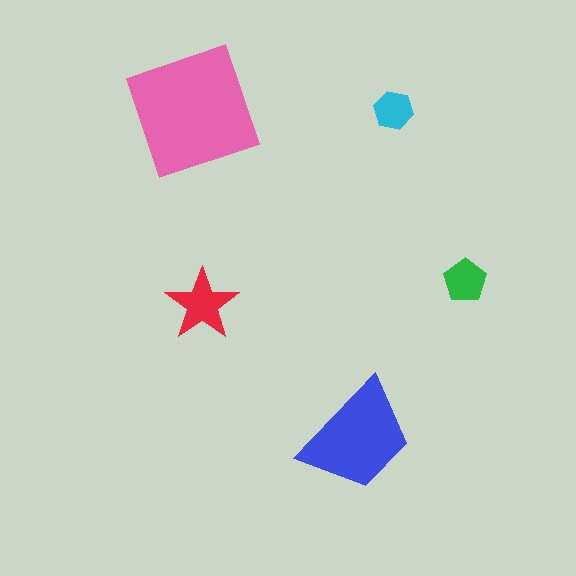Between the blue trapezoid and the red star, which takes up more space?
The blue trapezoid.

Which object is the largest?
The pink square.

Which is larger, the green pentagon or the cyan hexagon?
The green pentagon.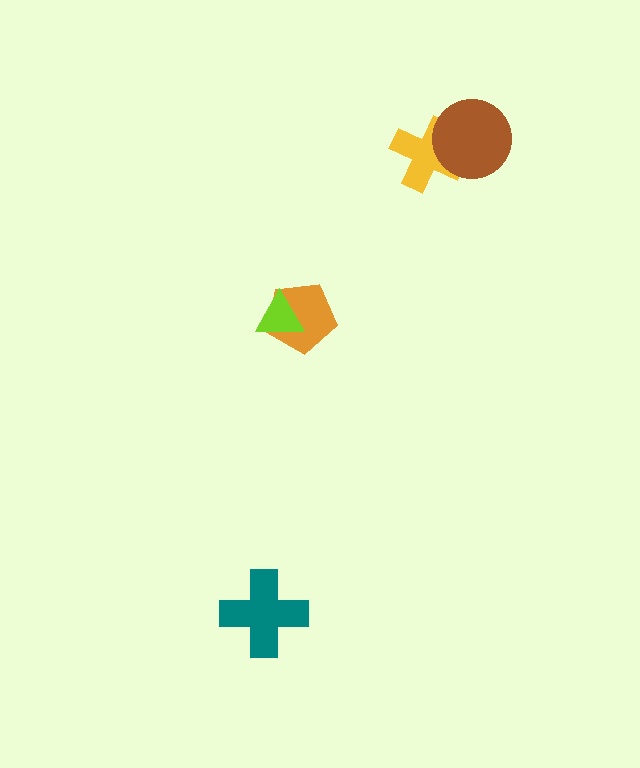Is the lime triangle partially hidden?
No, no other shape covers it.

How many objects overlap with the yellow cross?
1 object overlaps with the yellow cross.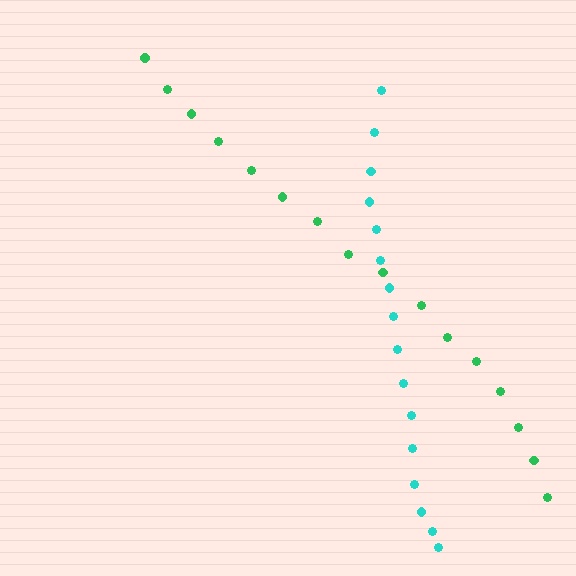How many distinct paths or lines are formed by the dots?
There are 2 distinct paths.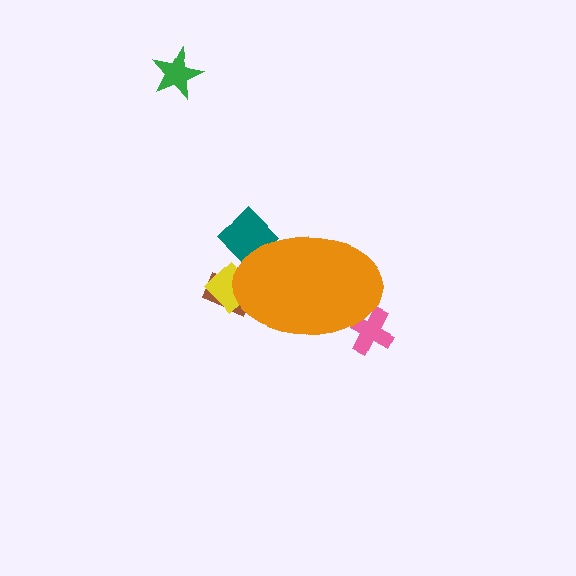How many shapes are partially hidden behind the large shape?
4 shapes are partially hidden.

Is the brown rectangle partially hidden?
Yes, the brown rectangle is partially hidden behind the orange ellipse.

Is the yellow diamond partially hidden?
Yes, the yellow diamond is partially hidden behind the orange ellipse.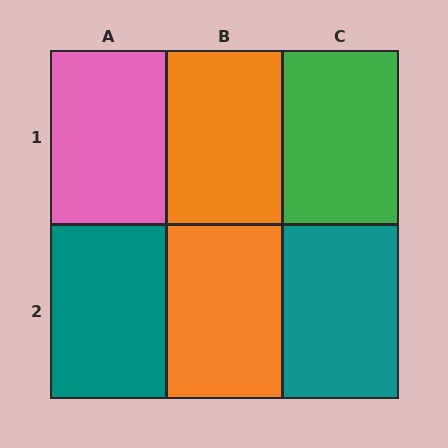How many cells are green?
1 cell is green.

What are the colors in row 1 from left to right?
Pink, orange, green.